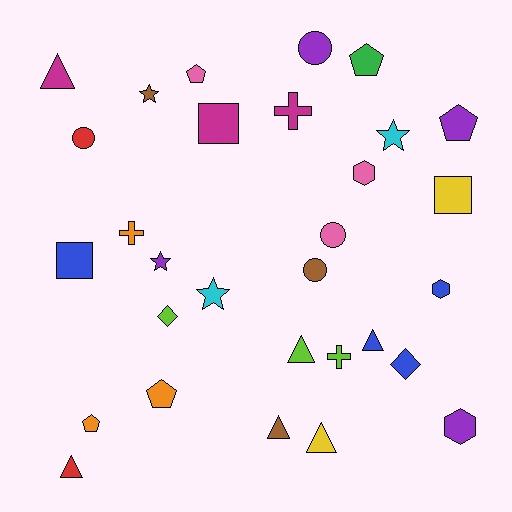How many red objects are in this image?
There are 2 red objects.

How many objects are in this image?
There are 30 objects.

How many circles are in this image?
There are 4 circles.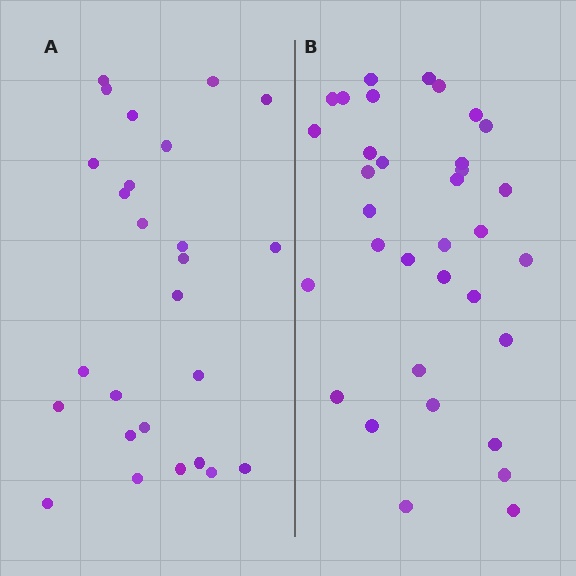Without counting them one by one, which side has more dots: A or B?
Region B (the right region) has more dots.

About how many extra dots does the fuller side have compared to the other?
Region B has roughly 8 or so more dots than region A.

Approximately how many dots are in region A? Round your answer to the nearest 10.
About 30 dots. (The exact count is 26, which rounds to 30.)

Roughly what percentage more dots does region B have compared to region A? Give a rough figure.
About 30% more.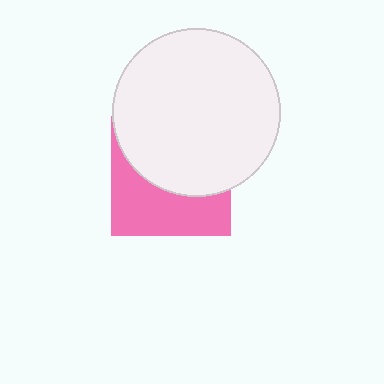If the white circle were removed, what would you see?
You would see the complete pink square.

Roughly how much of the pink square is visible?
A small part of it is visible (roughly 44%).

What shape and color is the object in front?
The object in front is a white circle.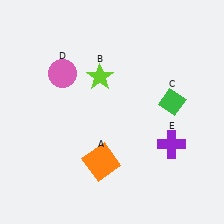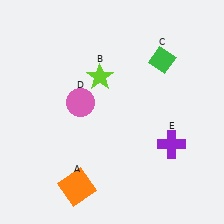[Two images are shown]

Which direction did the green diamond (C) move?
The green diamond (C) moved up.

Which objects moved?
The objects that moved are: the orange square (A), the green diamond (C), the pink circle (D).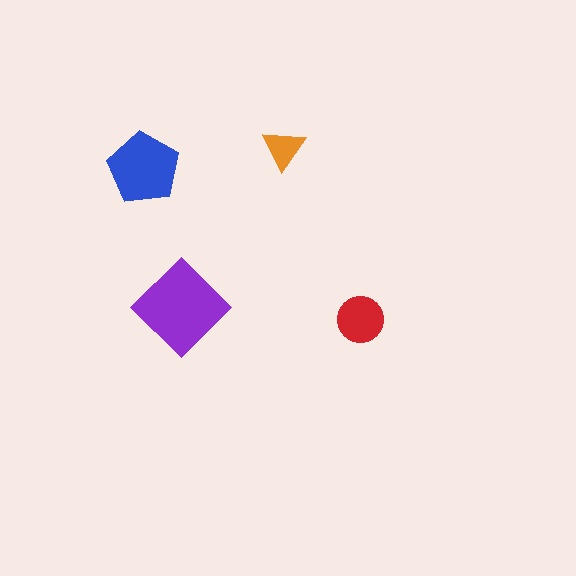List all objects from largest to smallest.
The purple diamond, the blue pentagon, the red circle, the orange triangle.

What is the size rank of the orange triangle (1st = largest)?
4th.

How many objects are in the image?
There are 4 objects in the image.